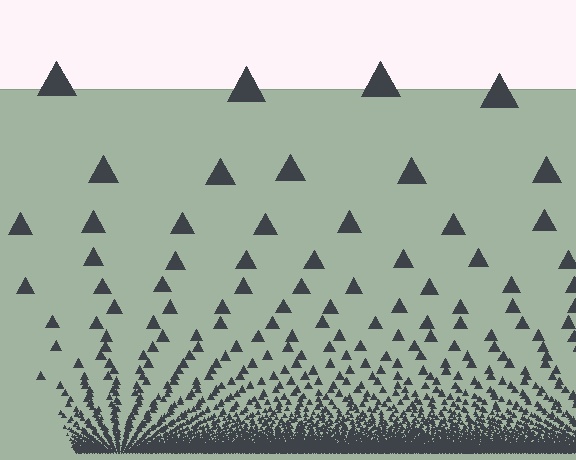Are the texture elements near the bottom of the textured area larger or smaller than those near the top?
Smaller. The gradient is inverted — elements near the bottom are smaller and denser.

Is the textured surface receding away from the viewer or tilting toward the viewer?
The surface appears to tilt toward the viewer. Texture elements get larger and sparser toward the top.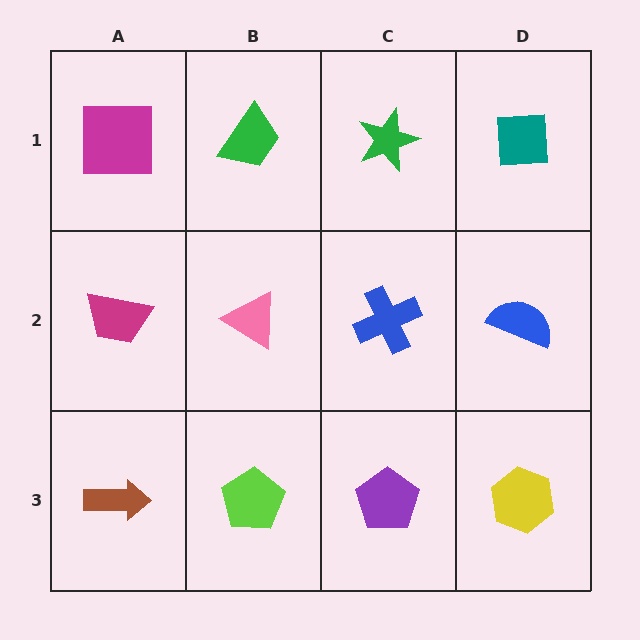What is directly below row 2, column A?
A brown arrow.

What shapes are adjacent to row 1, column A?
A magenta trapezoid (row 2, column A), a green trapezoid (row 1, column B).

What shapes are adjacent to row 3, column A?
A magenta trapezoid (row 2, column A), a lime pentagon (row 3, column B).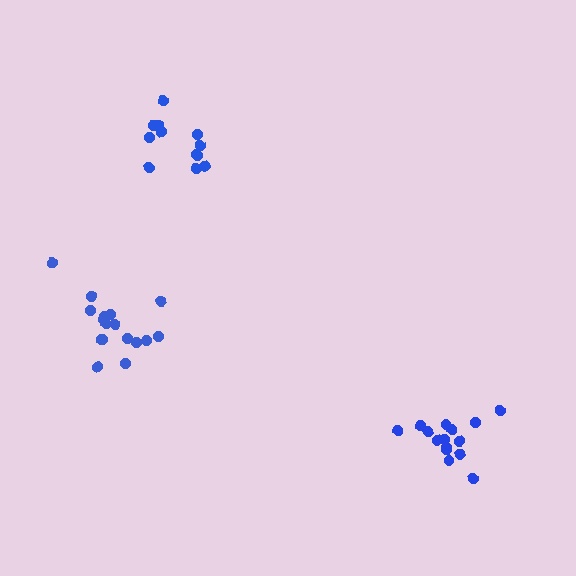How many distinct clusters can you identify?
There are 3 distinct clusters.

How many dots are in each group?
Group 1: 17 dots, Group 2: 12 dots, Group 3: 15 dots (44 total).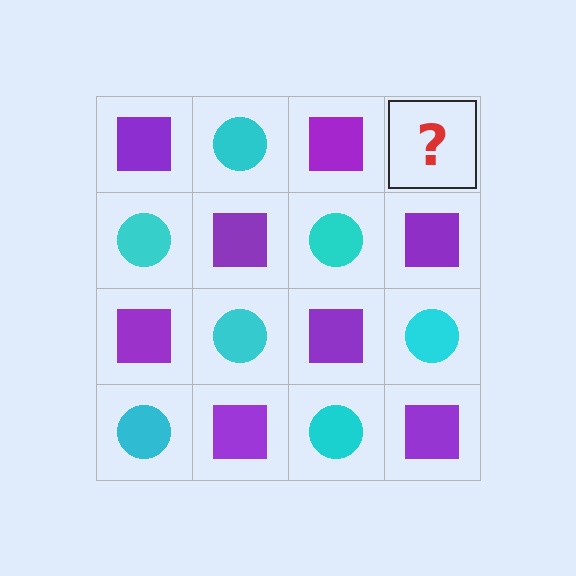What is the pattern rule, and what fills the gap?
The rule is that it alternates purple square and cyan circle in a checkerboard pattern. The gap should be filled with a cyan circle.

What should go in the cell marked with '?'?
The missing cell should contain a cyan circle.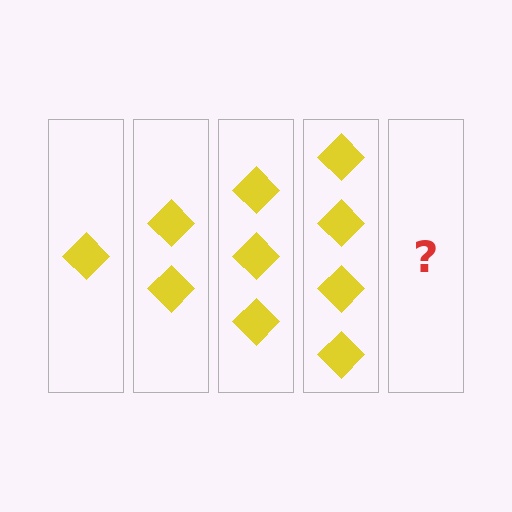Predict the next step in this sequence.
The next step is 5 diamonds.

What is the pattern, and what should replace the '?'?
The pattern is that each step adds one more diamond. The '?' should be 5 diamonds.